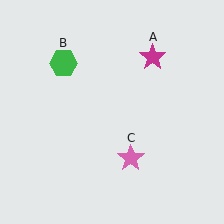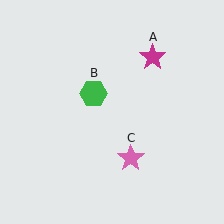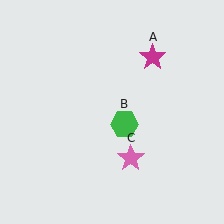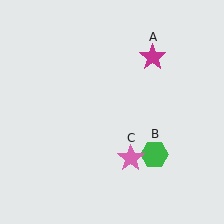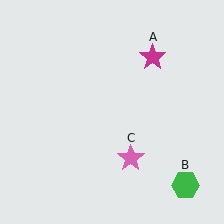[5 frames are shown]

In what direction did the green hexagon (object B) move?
The green hexagon (object B) moved down and to the right.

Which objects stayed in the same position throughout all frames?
Magenta star (object A) and pink star (object C) remained stationary.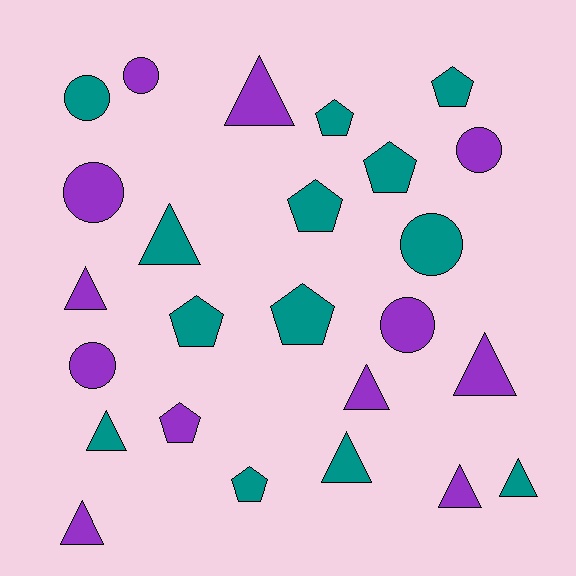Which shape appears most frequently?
Triangle, with 10 objects.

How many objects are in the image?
There are 25 objects.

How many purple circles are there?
There are 5 purple circles.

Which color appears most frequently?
Teal, with 13 objects.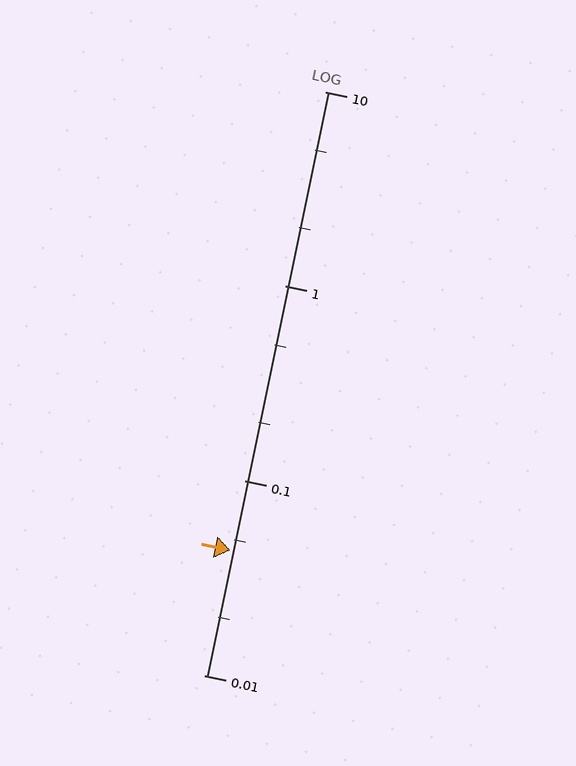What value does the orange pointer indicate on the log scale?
The pointer indicates approximately 0.044.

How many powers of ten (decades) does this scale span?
The scale spans 3 decades, from 0.01 to 10.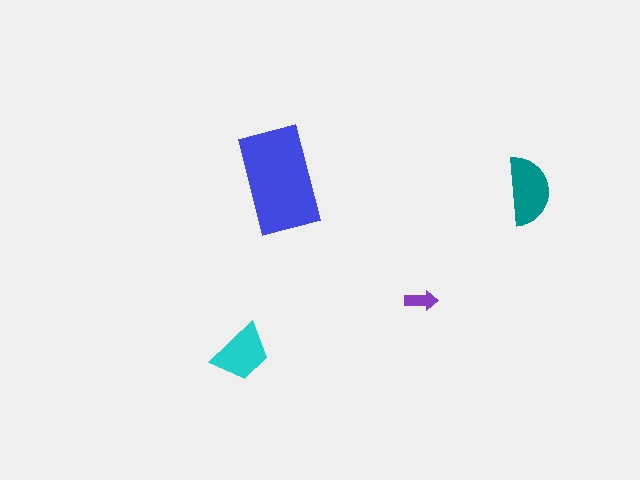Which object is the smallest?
The purple arrow.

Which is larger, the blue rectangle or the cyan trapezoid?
The blue rectangle.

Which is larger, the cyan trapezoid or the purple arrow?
The cyan trapezoid.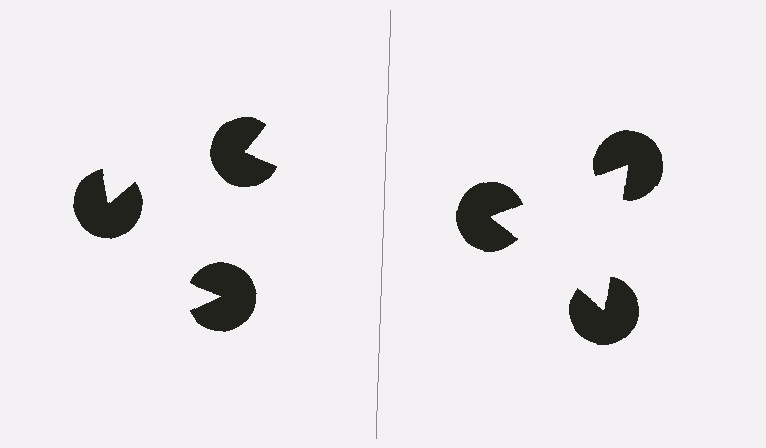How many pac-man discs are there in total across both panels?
6 — 3 on each side.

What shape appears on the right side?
An illusory triangle.